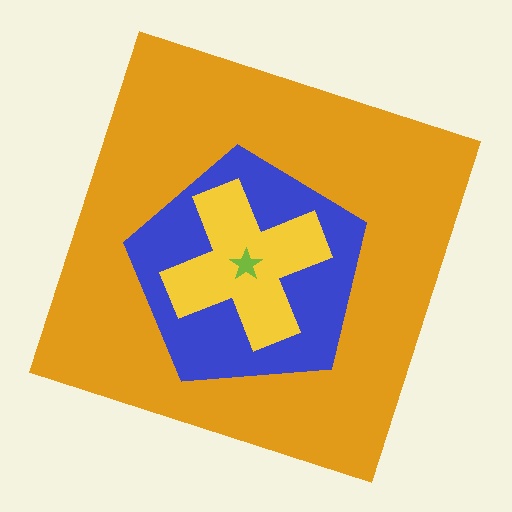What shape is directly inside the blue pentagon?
The yellow cross.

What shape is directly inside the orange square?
The blue pentagon.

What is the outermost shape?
The orange square.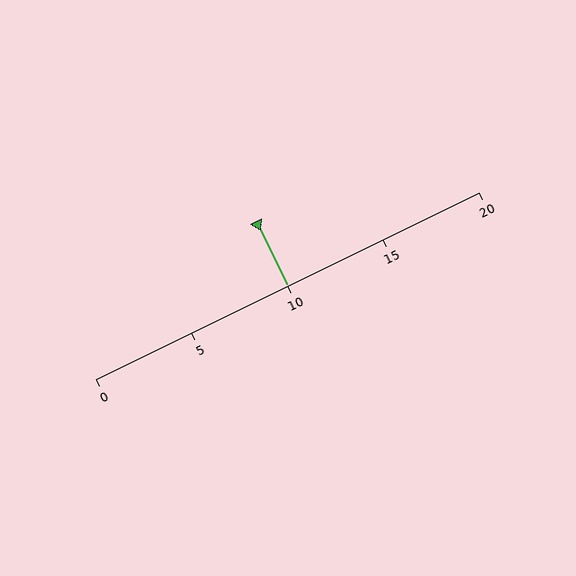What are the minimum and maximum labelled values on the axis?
The axis runs from 0 to 20.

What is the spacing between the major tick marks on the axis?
The major ticks are spaced 5 apart.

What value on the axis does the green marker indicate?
The marker indicates approximately 10.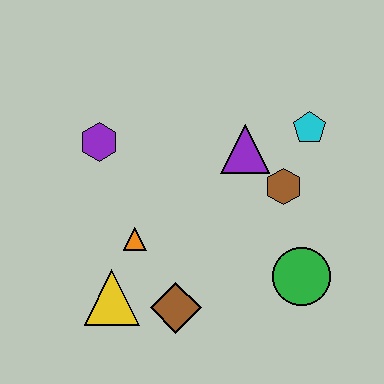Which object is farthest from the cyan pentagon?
The yellow triangle is farthest from the cyan pentagon.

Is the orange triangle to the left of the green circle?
Yes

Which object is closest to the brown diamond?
The yellow triangle is closest to the brown diamond.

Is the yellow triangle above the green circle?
No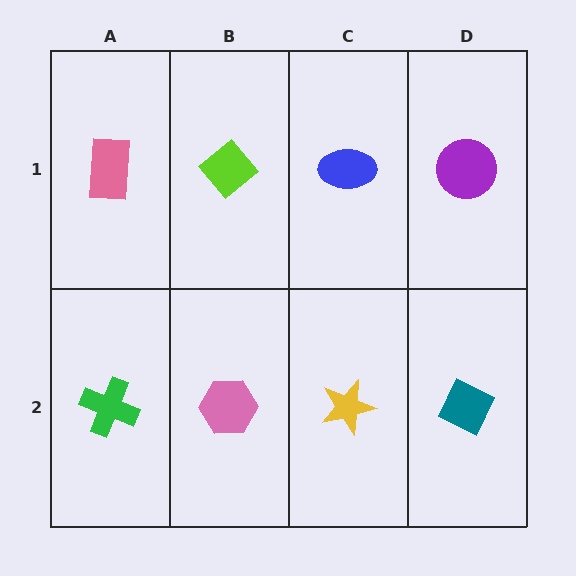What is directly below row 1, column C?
A yellow star.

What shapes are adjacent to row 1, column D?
A teal diamond (row 2, column D), a blue ellipse (row 1, column C).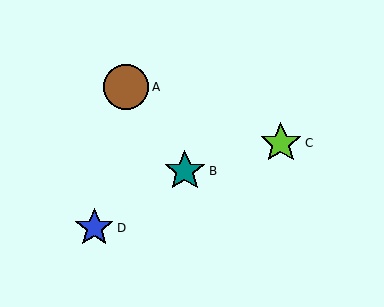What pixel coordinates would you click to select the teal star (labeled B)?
Click at (185, 171) to select the teal star B.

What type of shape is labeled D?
Shape D is a blue star.